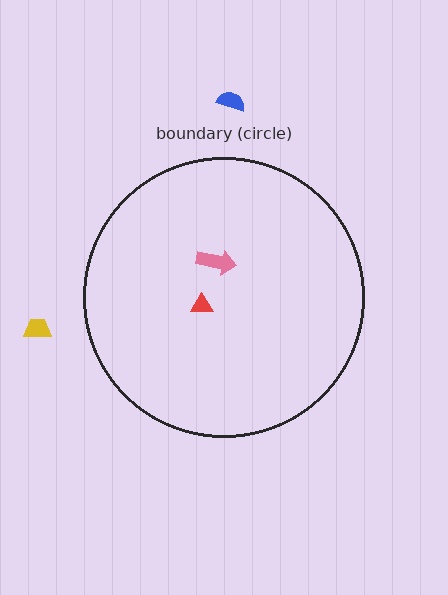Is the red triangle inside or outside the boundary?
Inside.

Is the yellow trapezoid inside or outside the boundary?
Outside.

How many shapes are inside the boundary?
2 inside, 2 outside.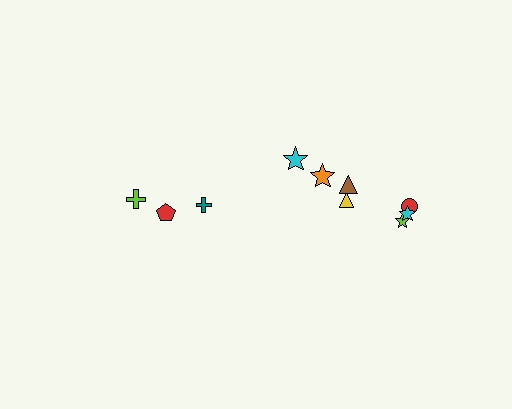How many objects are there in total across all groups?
There are 10 objects.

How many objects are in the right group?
There are 7 objects.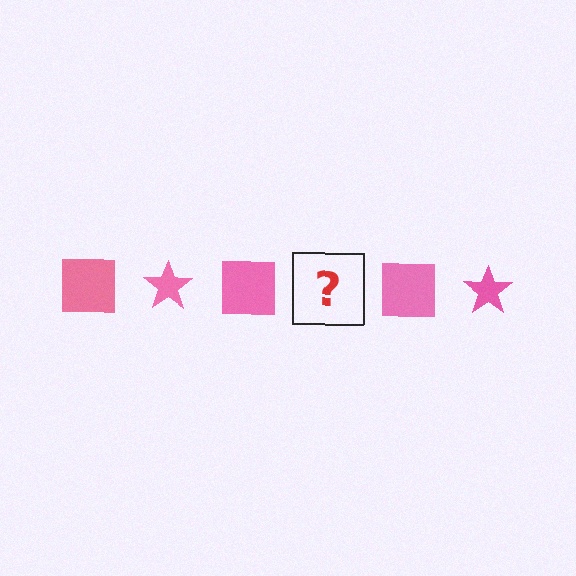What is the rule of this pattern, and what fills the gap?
The rule is that the pattern cycles through square, star shapes in pink. The gap should be filled with a pink star.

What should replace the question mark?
The question mark should be replaced with a pink star.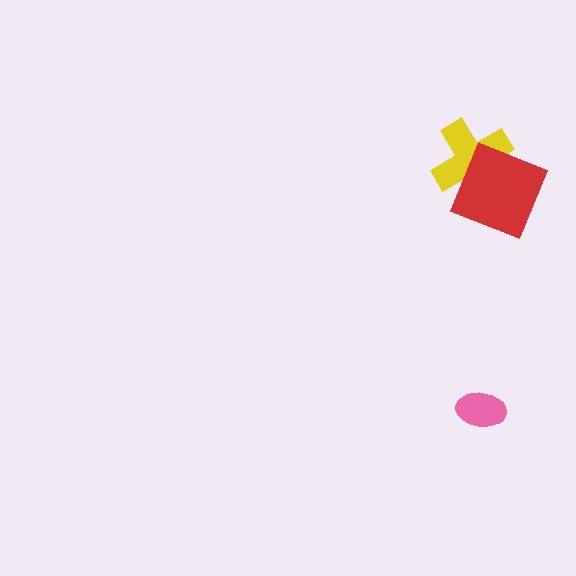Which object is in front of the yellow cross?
The red square is in front of the yellow cross.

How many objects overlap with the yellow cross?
1 object overlaps with the yellow cross.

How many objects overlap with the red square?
1 object overlaps with the red square.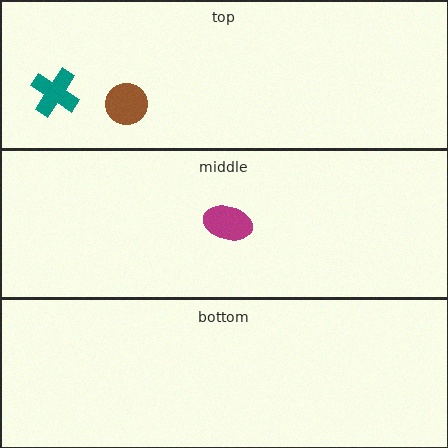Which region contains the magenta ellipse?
The middle region.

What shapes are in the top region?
The brown circle, the teal cross.